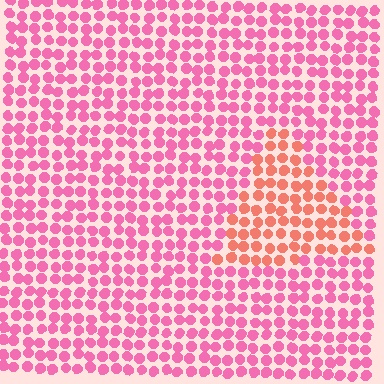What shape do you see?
I see a triangle.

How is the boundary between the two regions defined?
The boundary is defined purely by a slight shift in hue (about 38 degrees). Spacing, size, and orientation are identical on both sides.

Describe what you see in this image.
The image is filled with small pink elements in a uniform arrangement. A triangle-shaped region is visible where the elements are tinted to a slightly different hue, forming a subtle color boundary.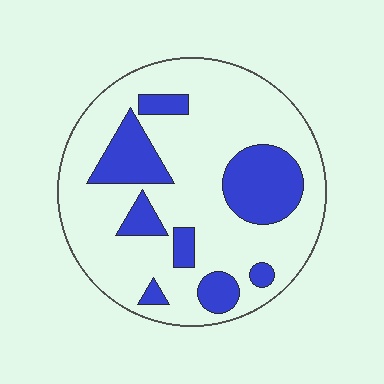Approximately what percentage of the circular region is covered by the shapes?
Approximately 25%.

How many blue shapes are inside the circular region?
8.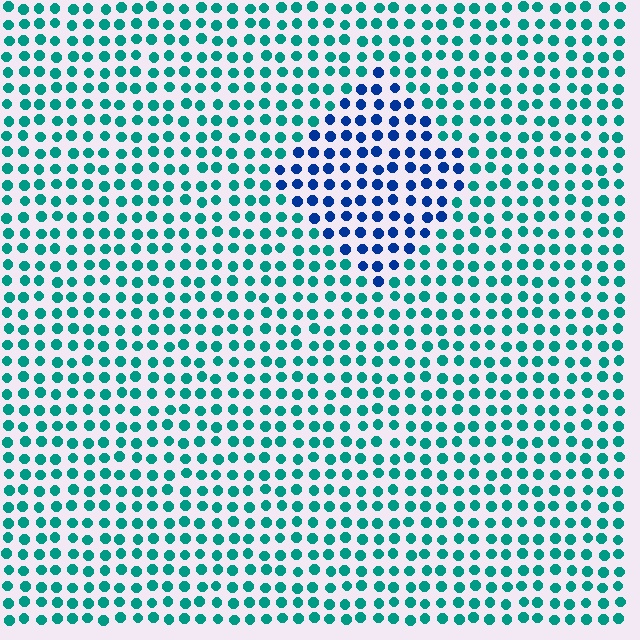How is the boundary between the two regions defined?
The boundary is defined purely by a slight shift in hue (about 49 degrees). Spacing, size, and orientation are identical on both sides.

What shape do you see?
I see a diamond.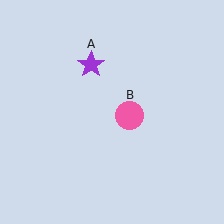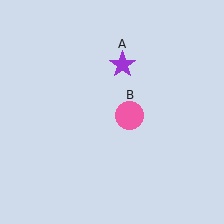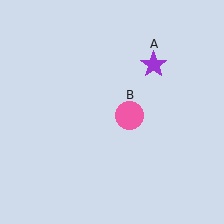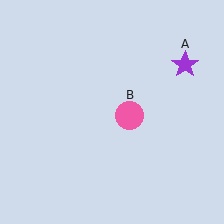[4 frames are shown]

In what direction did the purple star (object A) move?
The purple star (object A) moved right.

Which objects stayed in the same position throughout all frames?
Pink circle (object B) remained stationary.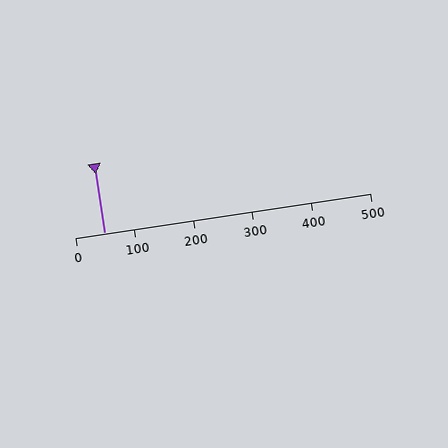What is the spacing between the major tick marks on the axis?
The major ticks are spaced 100 apart.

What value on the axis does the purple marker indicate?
The marker indicates approximately 50.